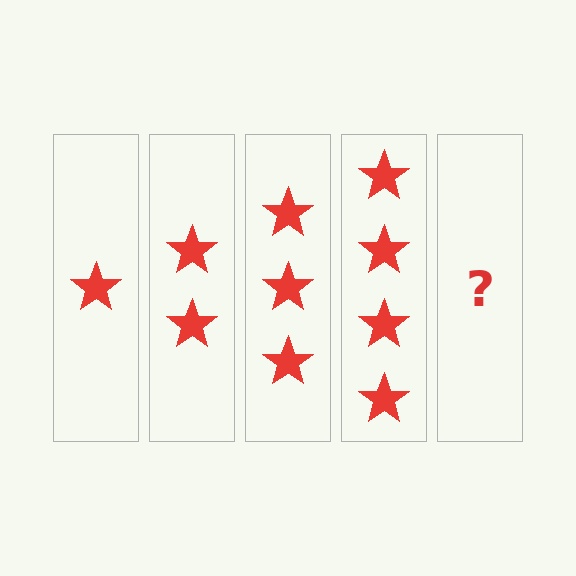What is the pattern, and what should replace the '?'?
The pattern is that each step adds one more star. The '?' should be 5 stars.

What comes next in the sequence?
The next element should be 5 stars.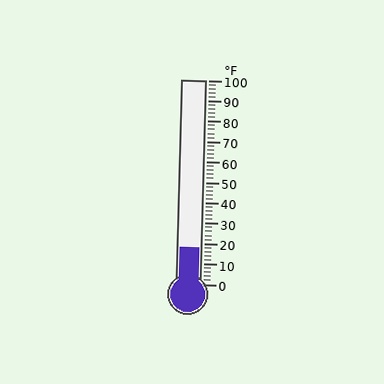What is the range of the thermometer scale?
The thermometer scale ranges from 0°F to 100°F.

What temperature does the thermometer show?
The thermometer shows approximately 18°F.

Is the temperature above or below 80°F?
The temperature is below 80°F.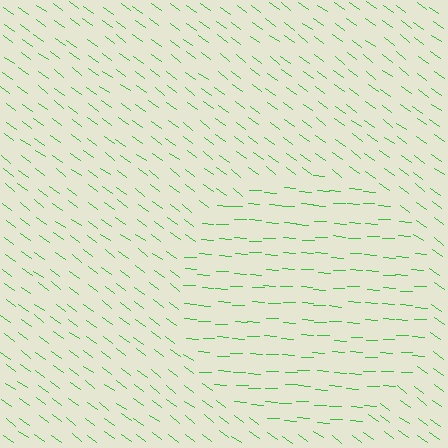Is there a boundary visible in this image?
Yes, there is a texture boundary formed by a change in line orientation.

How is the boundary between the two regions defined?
The boundary is defined purely by a change in line orientation (approximately 33 degrees difference). All lines are the same color and thickness.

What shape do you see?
I see a circle.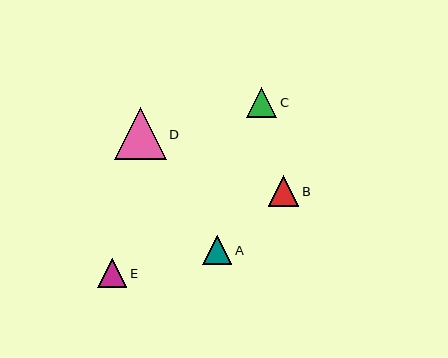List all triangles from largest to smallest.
From largest to smallest: D, C, B, E, A.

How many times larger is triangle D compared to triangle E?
Triangle D is approximately 1.8 times the size of triangle E.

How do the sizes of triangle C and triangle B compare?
Triangle C and triangle B are approximately the same size.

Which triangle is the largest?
Triangle D is the largest with a size of approximately 52 pixels.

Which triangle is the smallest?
Triangle A is the smallest with a size of approximately 29 pixels.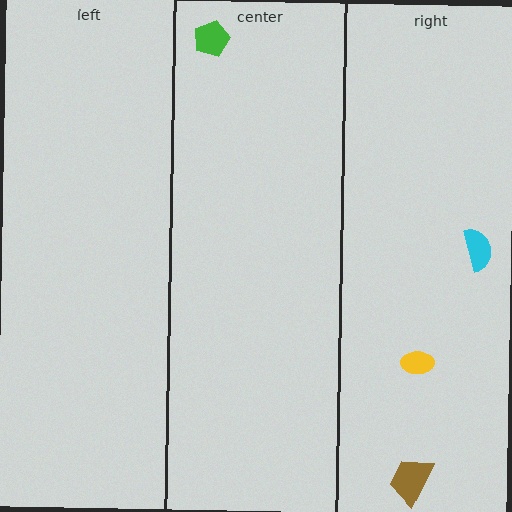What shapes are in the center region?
The green pentagon.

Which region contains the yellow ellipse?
The right region.